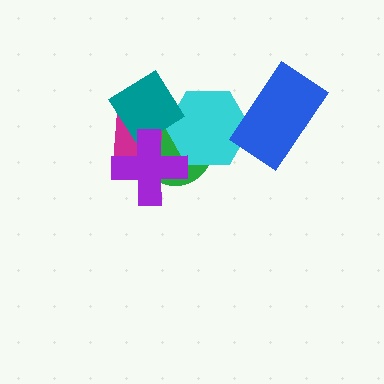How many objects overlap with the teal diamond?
4 objects overlap with the teal diamond.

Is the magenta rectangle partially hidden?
Yes, it is partially covered by another shape.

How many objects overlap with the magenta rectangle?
4 objects overlap with the magenta rectangle.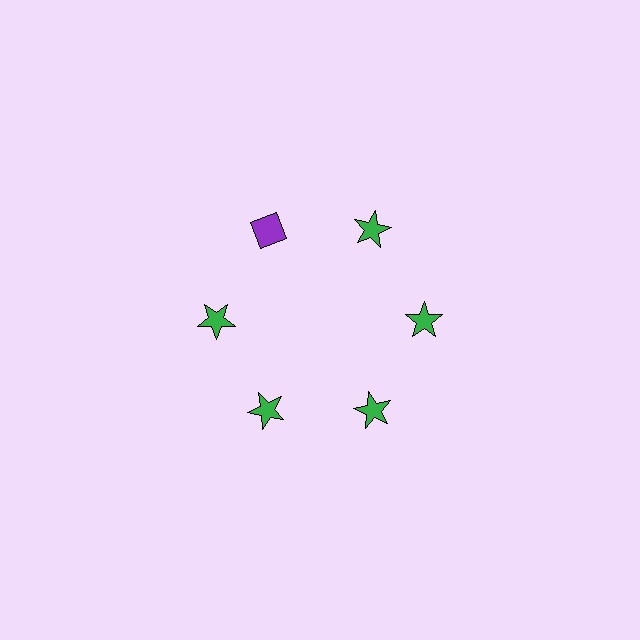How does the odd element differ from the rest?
It differs in both color (purple instead of green) and shape (diamond instead of star).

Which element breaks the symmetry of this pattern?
The purple diamond at roughly the 11 o'clock position breaks the symmetry. All other shapes are green stars.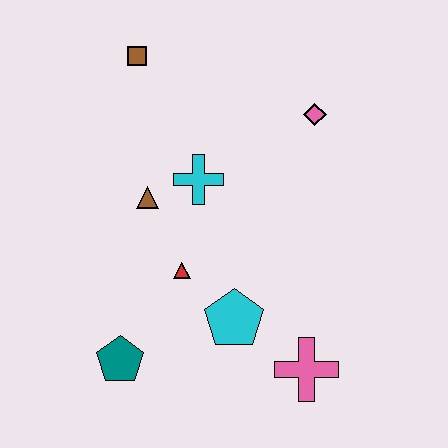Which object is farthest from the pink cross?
The brown square is farthest from the pink cross.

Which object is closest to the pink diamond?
The cyan cross is closest to the pink diamond.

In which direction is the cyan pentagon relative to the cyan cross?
The cyan pentagon is below the cyan cross.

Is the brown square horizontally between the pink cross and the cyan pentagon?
No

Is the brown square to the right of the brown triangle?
No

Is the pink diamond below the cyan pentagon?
No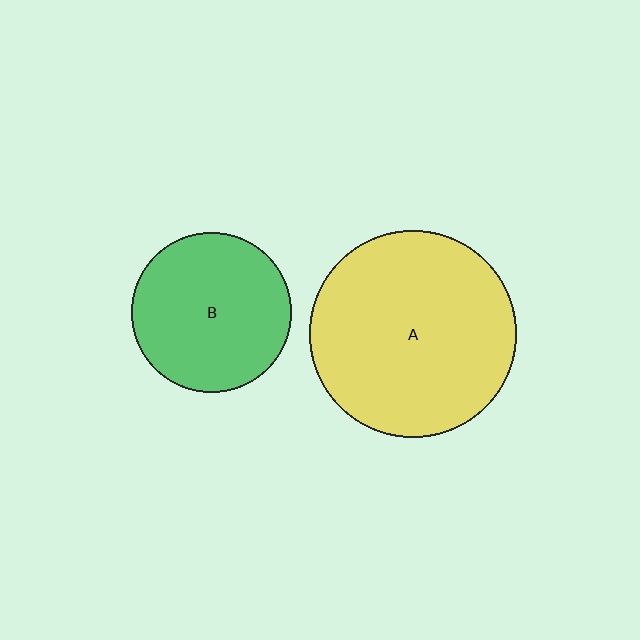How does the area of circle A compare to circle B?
Approximately 1.7 times.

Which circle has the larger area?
Circle A (yellow).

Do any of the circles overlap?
No, none of the circles overlap.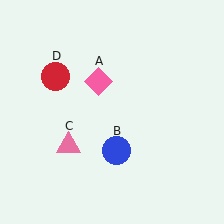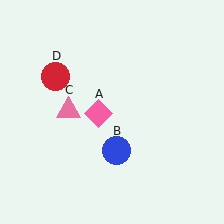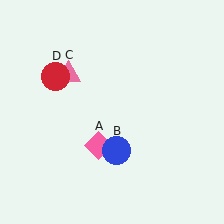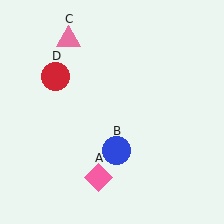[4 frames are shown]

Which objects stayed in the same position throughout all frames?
Blue circle (object B) and red circle (object D) remained stationary.